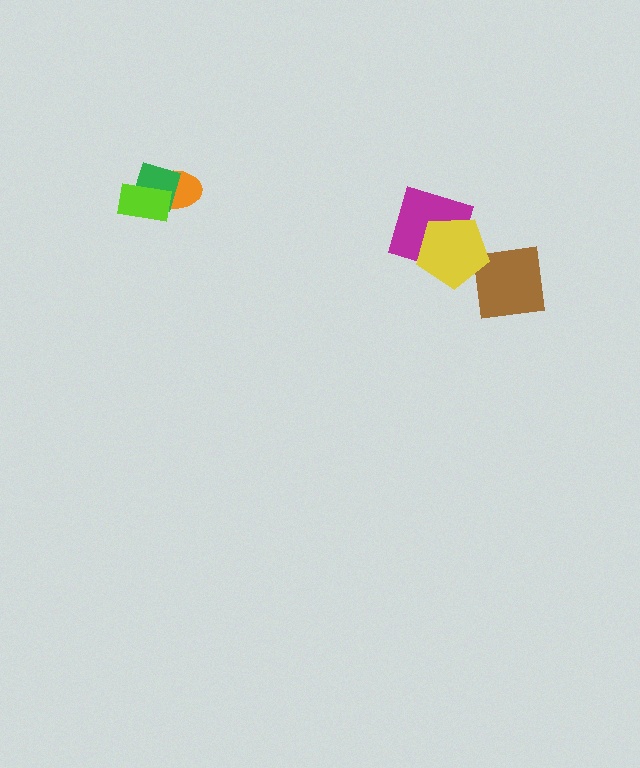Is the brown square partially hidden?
Yes, it is partially covered by another shape.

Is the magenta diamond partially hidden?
Yes, it is partially covered by another shape.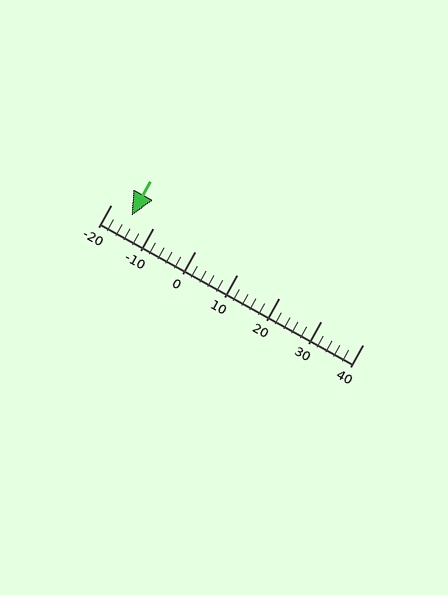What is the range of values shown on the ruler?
The ruler shows values from -20 to 40.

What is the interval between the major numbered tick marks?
The major tick marks are spaced 10 units apart.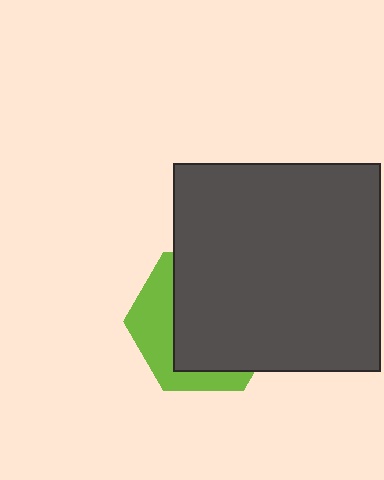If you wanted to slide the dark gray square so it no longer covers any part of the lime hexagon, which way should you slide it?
Slide it toward the upper-right — that is the most direct way to separate the two shapes.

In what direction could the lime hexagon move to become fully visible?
The lime hexagon could move toward the lower-left. That would shift it out from behind the dark gray square entirely.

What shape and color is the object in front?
The object in front is a dark gray square.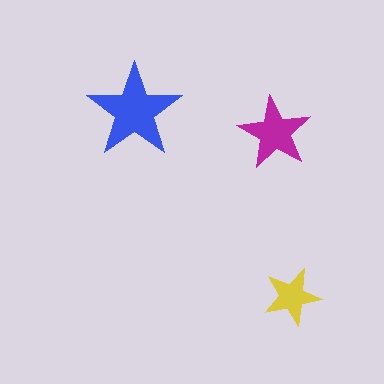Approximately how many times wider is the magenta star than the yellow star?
About 1.5 times wider.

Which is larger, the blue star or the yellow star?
The blue one.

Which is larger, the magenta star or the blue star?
The blue one.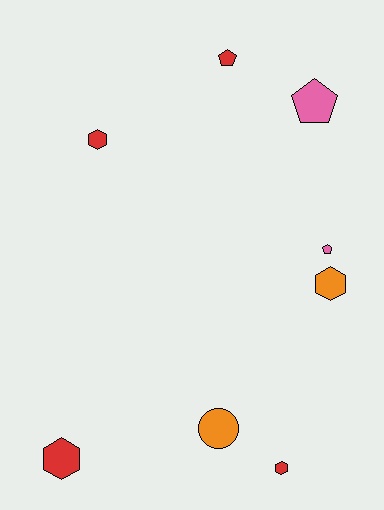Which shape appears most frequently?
Hexagon, with 4 objects.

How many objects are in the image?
There are 8 objects.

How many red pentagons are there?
There is 1 red pentagon.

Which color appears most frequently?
Red, with 4 objects.